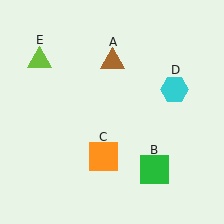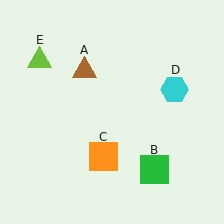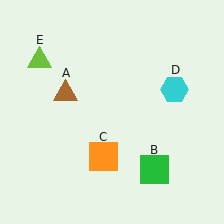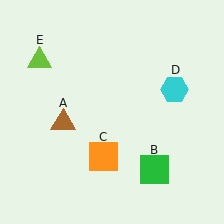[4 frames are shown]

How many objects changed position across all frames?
1 object changed position: brown triangle (object A).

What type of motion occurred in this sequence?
The brown triangle (object A) rotated counterclockwise around the center of the scene.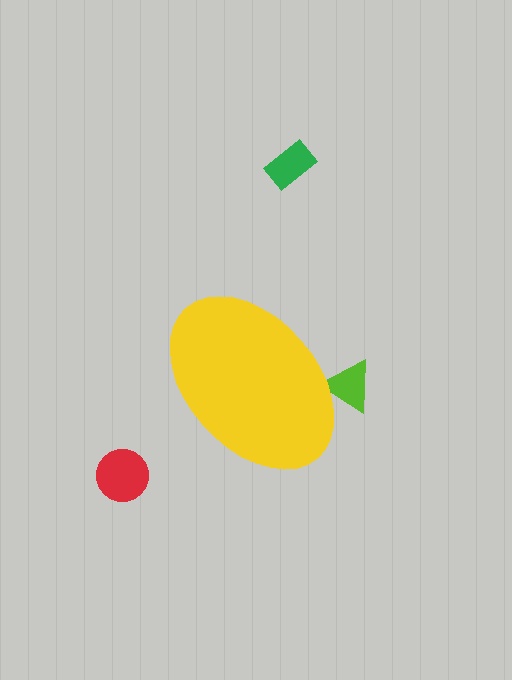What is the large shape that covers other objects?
A yellow ellipse.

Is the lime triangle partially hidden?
Yes, the lime triangle is partially hidden behind the yellow ellipse.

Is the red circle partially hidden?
No, the red circle is fully visible.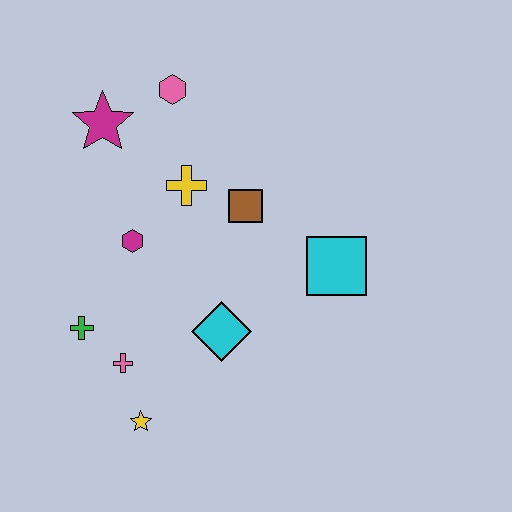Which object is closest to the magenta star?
The pink hexagon is closest to the magenta star.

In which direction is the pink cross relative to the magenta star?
The pink cross is below the magenta star.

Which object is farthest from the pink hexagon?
The yellow star is farthest from the pink hexagon.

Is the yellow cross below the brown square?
No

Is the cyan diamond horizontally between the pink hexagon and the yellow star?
No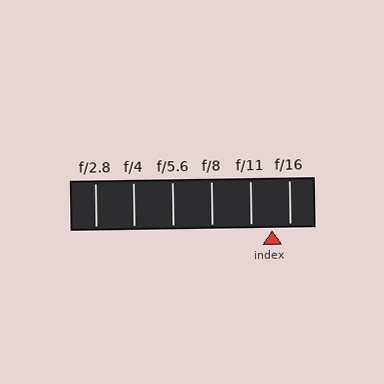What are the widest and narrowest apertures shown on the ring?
The widest aperture shown is f/2.8 and the narrowest is f/16.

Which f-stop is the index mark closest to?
The index mark is closest to f/16.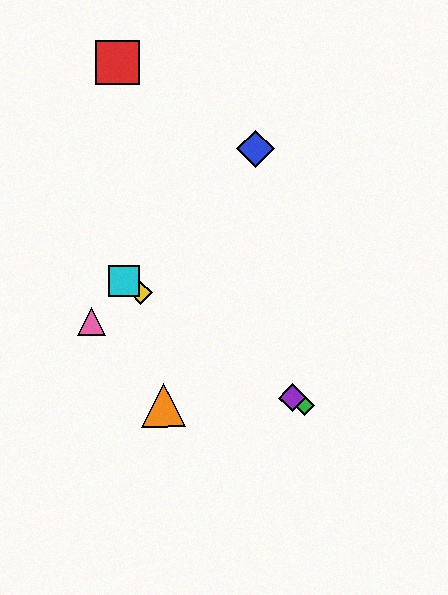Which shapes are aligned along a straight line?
The green diamond, the yellow diamond, the purple diamond, the cyan square are aligned along a straight line.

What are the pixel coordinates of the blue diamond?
The blue diamond is at (255, 149).